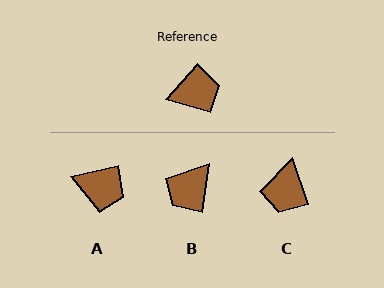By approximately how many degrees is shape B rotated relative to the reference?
Approximately 146 degrees clockwise.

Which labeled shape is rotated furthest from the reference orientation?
B, about 146 degrees away.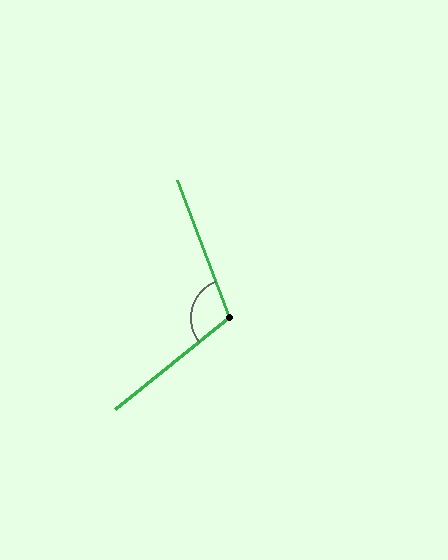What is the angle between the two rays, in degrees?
Approximately 108 degrees.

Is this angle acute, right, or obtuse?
It is obtuse.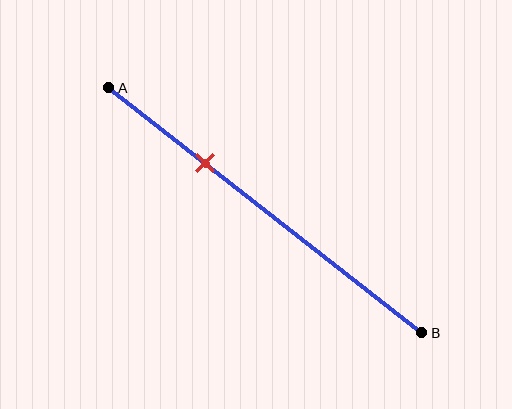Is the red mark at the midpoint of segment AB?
No, the mark is at about 30% from A, not at the 50% midpoint.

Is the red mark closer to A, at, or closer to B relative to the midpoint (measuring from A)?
The red mark is closer to point A than the midpoint of segment AB.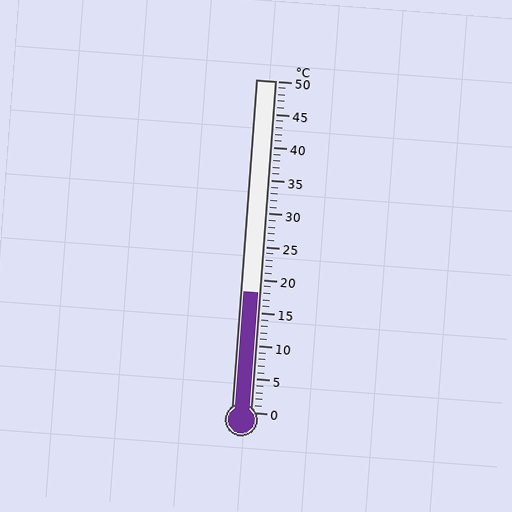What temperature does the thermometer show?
The thermometer shows approximately 18°C.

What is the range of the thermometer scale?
The thermometer scale ranges from 0°C to 50°C.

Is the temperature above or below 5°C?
The temperature is above 5°C.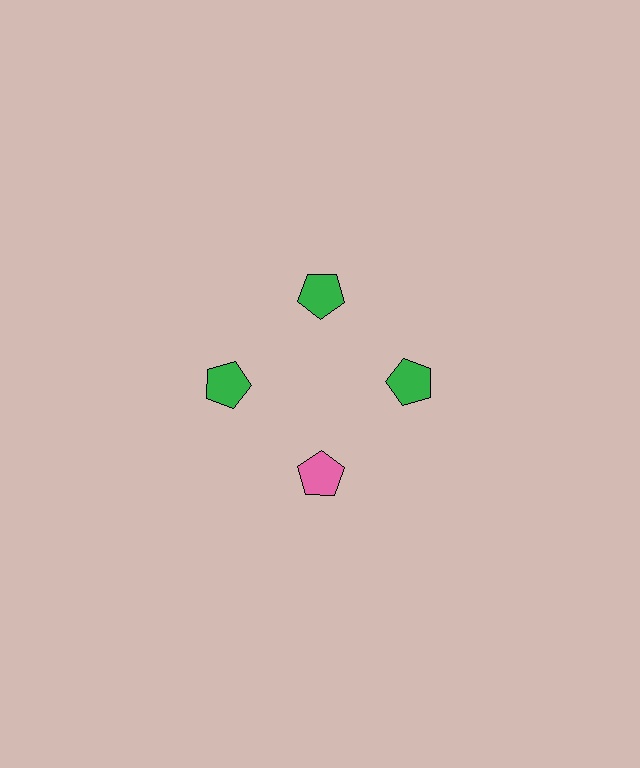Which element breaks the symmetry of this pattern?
The pink pentagon at roughly the 6 o'clock position breaks the symmetry. All other shapes are green pentagons.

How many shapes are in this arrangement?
There are 4 shapes arranged in a ring pattern.